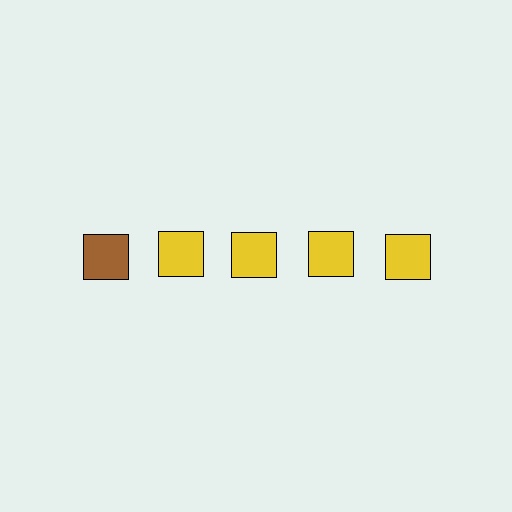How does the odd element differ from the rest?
It has a different color: brown instead of yellow.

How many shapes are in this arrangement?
There are 5 shapes arranged in a grid pattern.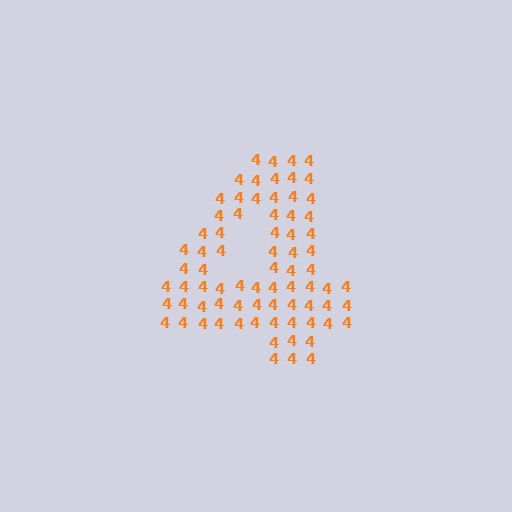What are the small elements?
The small elements are digit 4's.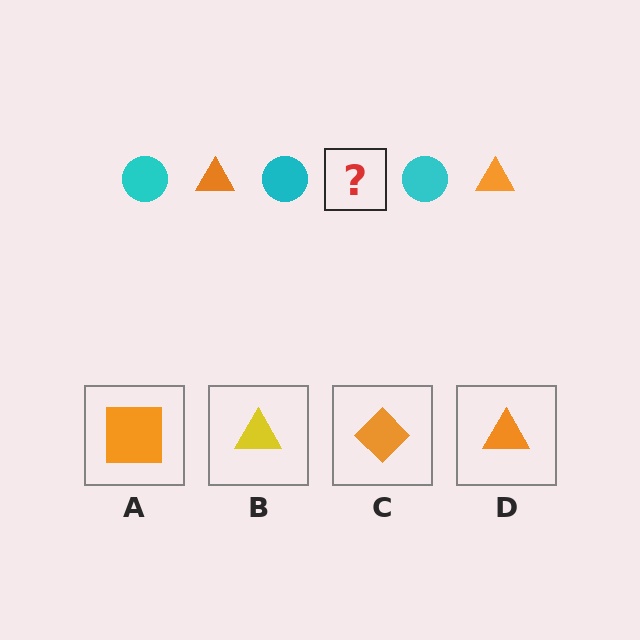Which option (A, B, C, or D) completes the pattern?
D.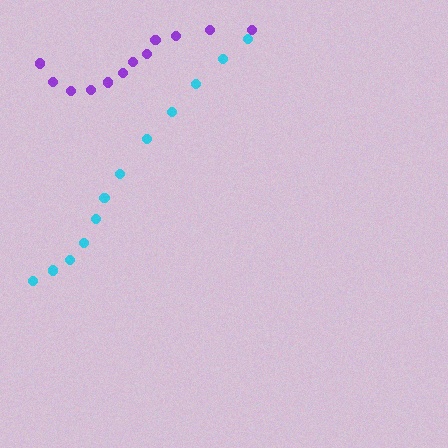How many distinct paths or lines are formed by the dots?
There are 2 distinct paths.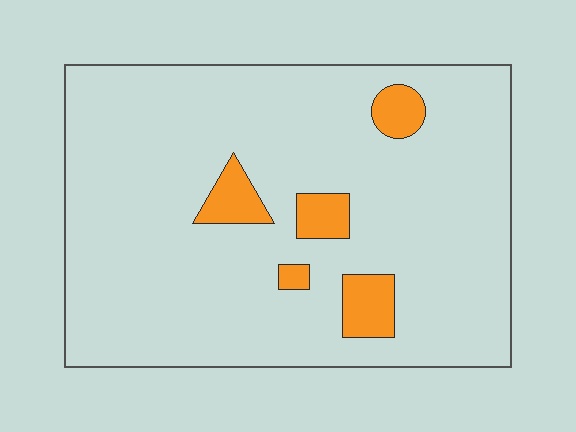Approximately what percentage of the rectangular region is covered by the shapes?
Approximately 10%.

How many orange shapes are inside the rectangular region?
5.